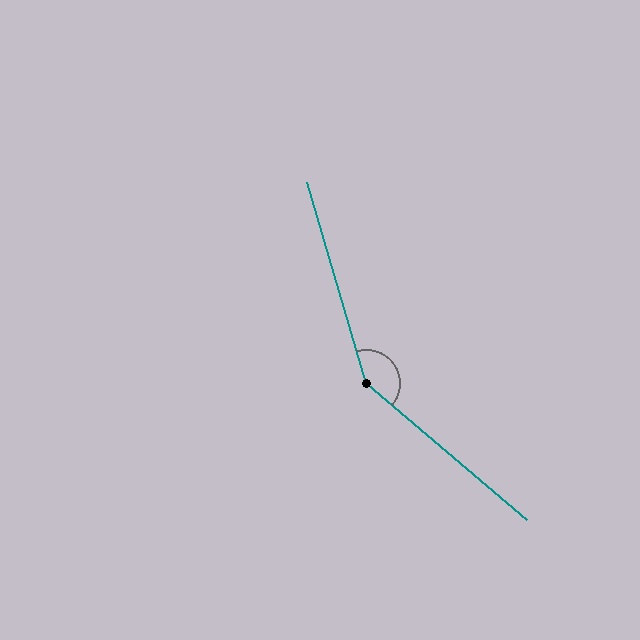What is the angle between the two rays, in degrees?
Approximately 147 degrees.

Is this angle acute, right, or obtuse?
It is obtuse.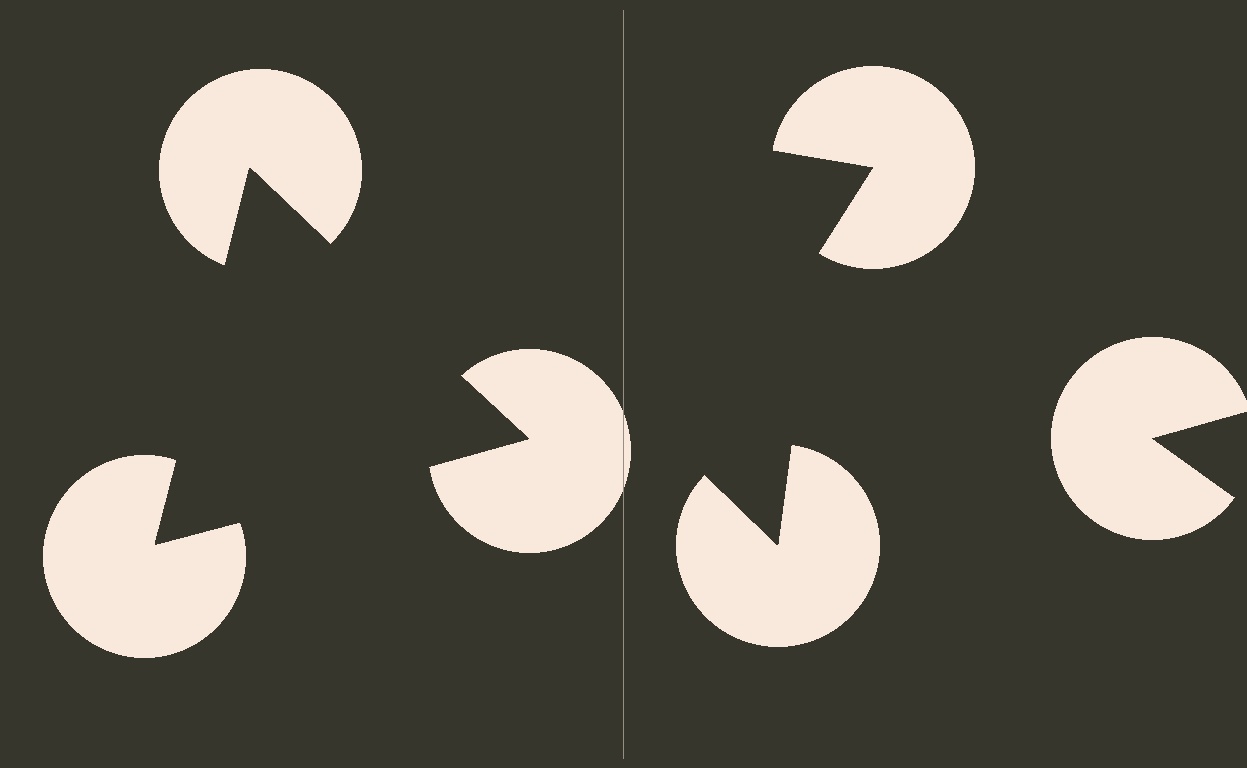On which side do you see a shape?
An illusory triangle appears on the left side. On the right side the wedge cuts are rotated, so no coherent shape forms.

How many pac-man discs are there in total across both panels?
6 — 3 on each side.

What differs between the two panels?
The pac-man discs are positioned identically on both sides; only the wedge orientations differ. On the left they align to a triangle; on the right they are misaligned.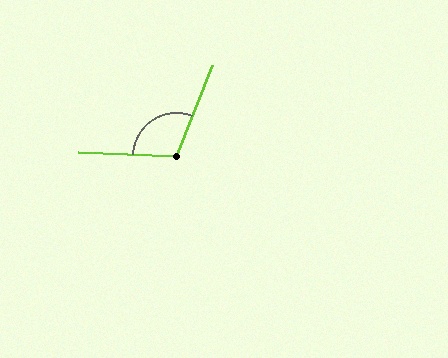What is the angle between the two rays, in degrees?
Approximately 109 degrees.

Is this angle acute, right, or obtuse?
It is obtuse.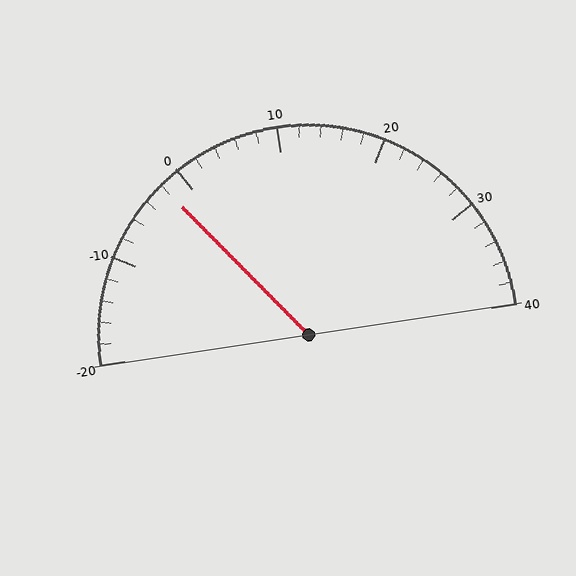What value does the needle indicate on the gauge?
The needle indicates approximately -2.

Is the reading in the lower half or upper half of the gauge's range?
The reading is in the lower half of the range (-20 to 40).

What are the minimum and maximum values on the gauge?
The gauge ranges from -20 to 40.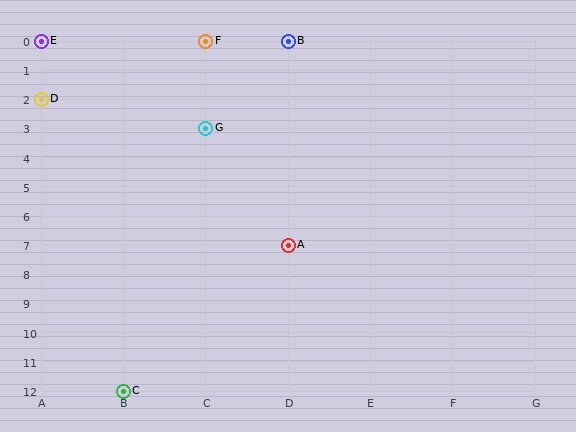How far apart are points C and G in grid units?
Points C and G are 1 column and 9 rows apart (about 9.1 grid units diagonally).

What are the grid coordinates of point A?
Point A is at grid coordinates (D, 7).